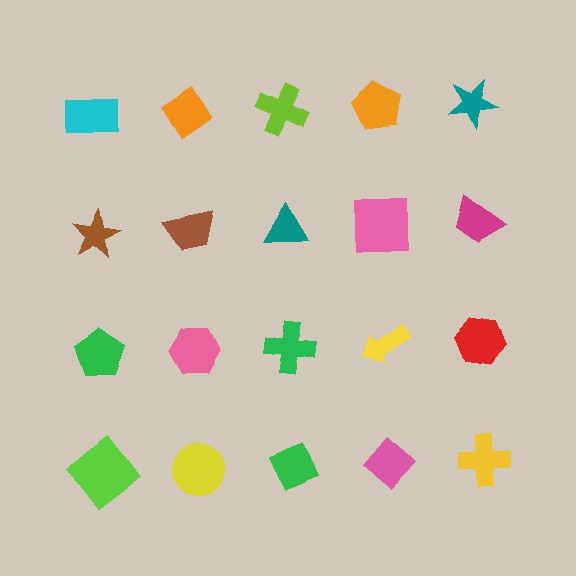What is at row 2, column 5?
A magenta trapezoid.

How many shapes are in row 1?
5 shapes.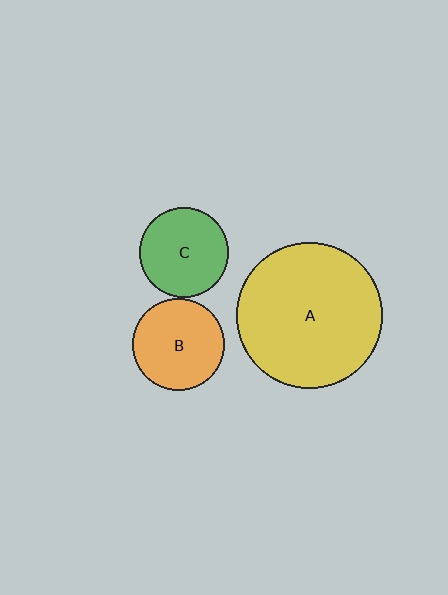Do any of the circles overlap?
No, none of the circles overlap.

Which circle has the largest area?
Circle A (yellow).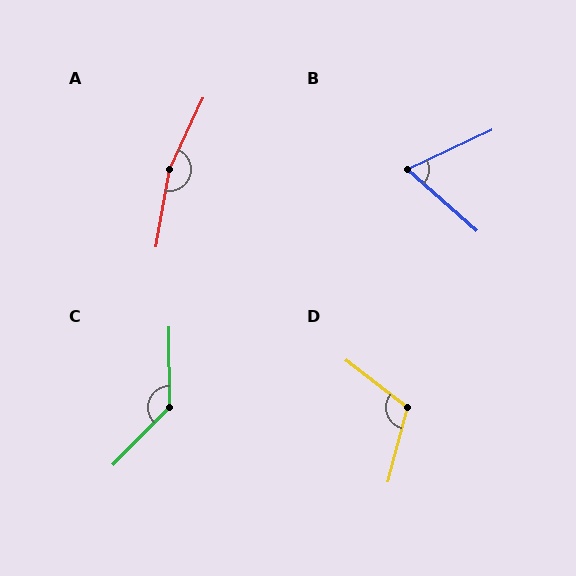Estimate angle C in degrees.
Approximately 135 degrees.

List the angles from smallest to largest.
B (66°), D (113°), C (135°), A (165°).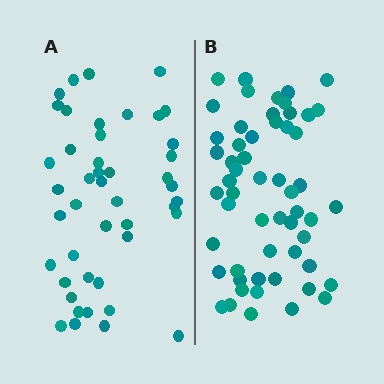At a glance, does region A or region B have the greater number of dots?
Region B (the right region) has more dots.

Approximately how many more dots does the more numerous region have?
Region B has roughly 12 or so more dots than region A.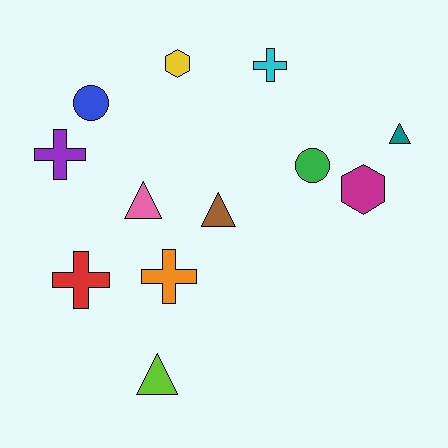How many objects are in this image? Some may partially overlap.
There are 12 objects.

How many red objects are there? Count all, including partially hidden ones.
There is 1 red object.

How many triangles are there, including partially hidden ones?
There are 4 triangles.